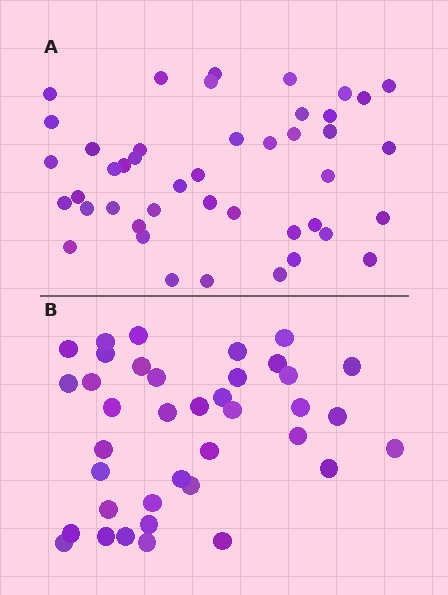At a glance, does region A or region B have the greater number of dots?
Region A (the top region) has more dots.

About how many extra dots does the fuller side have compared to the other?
Region A has about 6 more dots than region B.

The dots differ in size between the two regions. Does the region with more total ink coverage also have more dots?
No. Region B has more total ink coverage because its dots are larger, but region A actually contains more individual dots. Total area can be misleading — the number of items is what matters here.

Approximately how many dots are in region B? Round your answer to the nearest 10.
About 40 dots. (The exact count is 38, which rounds to 40.)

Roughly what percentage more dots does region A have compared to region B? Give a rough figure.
About 15% more.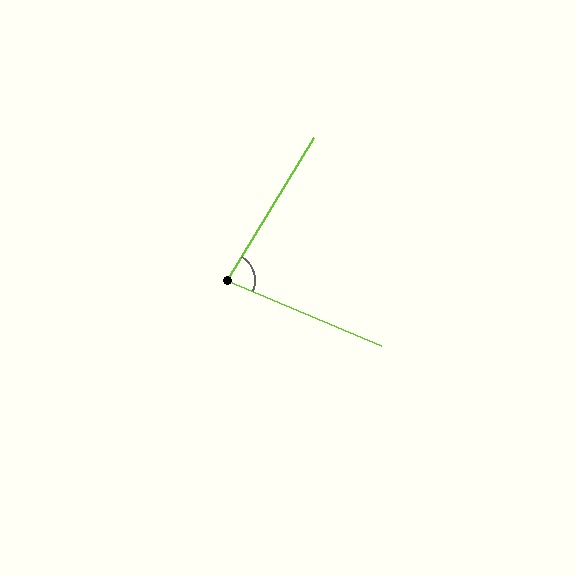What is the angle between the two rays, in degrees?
Approximately 81 degrees.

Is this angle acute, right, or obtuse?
It is acute.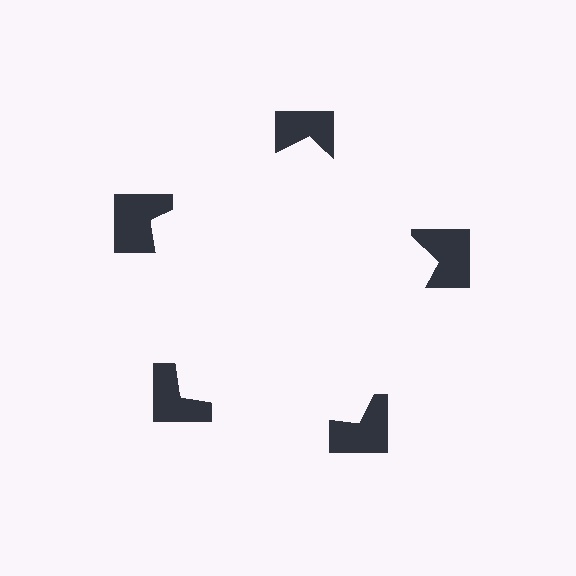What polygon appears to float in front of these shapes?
An illusory pentagon — its edges are inferred from the aligned wedge cuts in the notched squares, not physically drawn.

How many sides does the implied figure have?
5 sides.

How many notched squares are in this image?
There are 5 — one at each vertex of the illusory pentagon.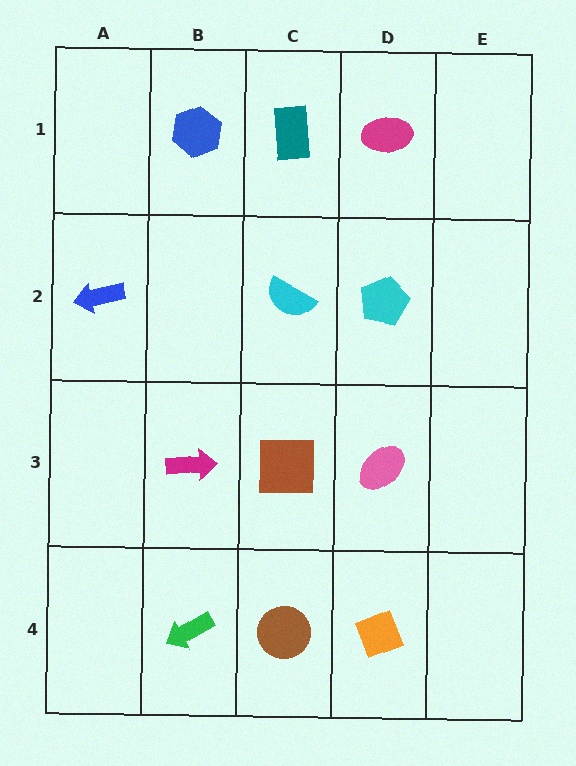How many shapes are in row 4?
3 shapes.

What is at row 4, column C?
A brown circle.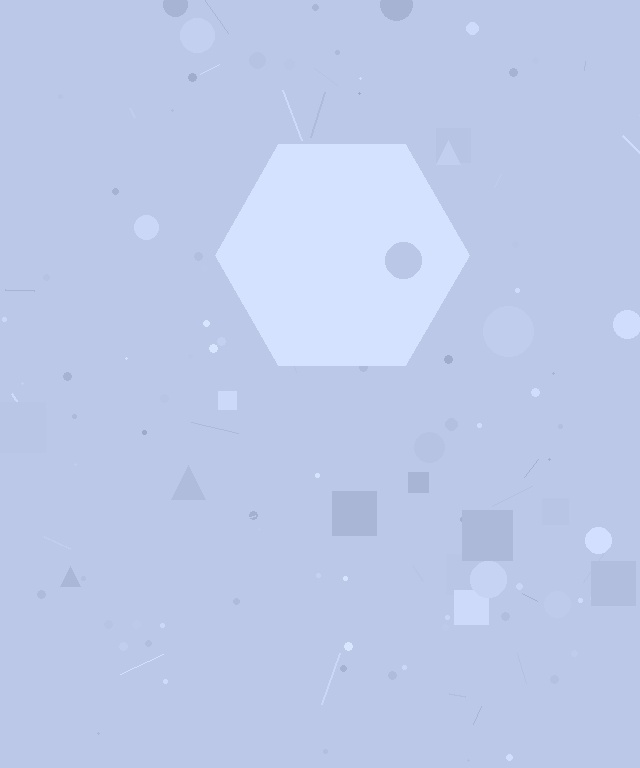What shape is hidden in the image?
A hexagon is hidden in the image.